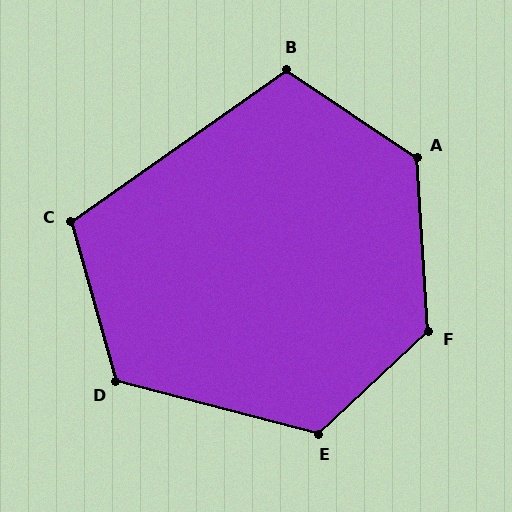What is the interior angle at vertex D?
Approximately 120 degrees (obtuse).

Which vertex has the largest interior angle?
F, at approximately 129 degrees.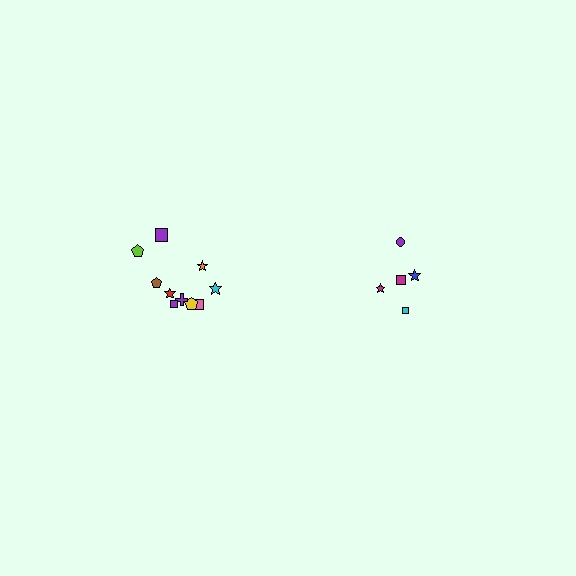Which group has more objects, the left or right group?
The left group.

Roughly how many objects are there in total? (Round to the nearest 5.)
Roughly 15 objects in total.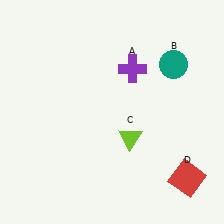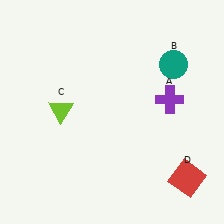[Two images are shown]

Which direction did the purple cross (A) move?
The purple cross (A) moved right.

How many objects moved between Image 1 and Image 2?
2 objects moved between the two images.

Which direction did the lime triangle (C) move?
The lime triangle (C) moved left.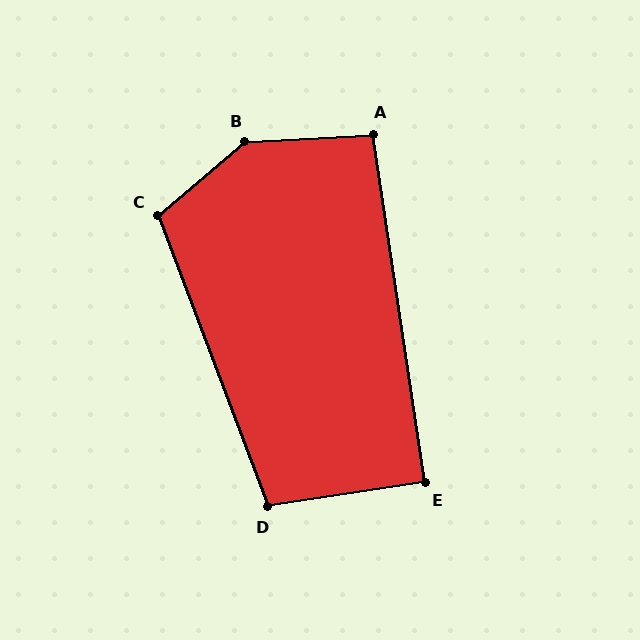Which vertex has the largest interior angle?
B, at approximately 143 degrees.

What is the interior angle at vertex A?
Approximately 95 degrees (obtuse).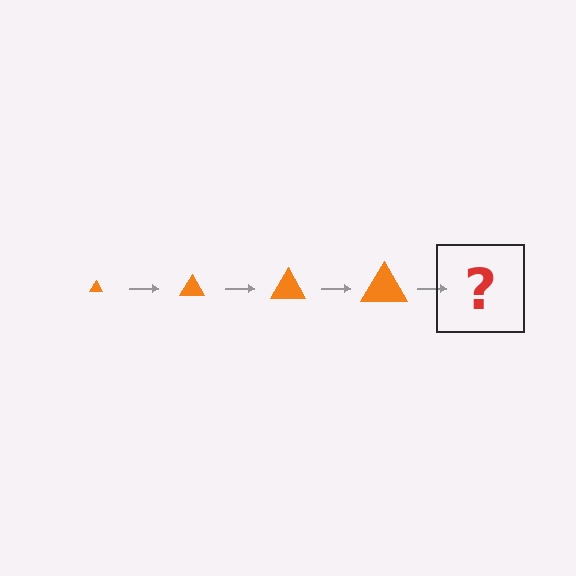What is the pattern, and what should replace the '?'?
The pattern is that the triangle gets progressively larger each step. The '?' should be an orange triangle, larger than the previous one.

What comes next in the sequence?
The next element should be an orange triangle, larger than the previous one.